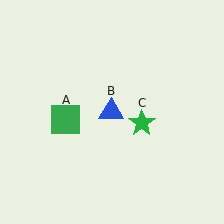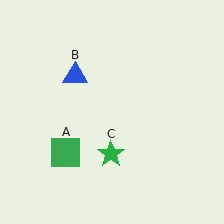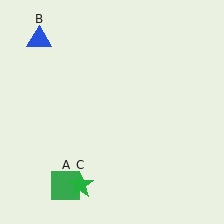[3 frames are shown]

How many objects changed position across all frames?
3 objects changed position: green square (object A), blue triangle (object B), green star (object C).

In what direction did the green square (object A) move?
The green square (object A) moved down.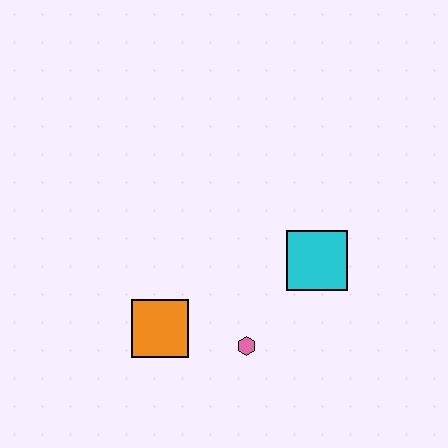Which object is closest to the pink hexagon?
The orange square is closest to the pink hexagon.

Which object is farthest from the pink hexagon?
The cyan square is farthest from the pink hexagon.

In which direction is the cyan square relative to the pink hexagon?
The cyan square is above the pink hexagon.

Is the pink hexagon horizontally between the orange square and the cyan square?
Yes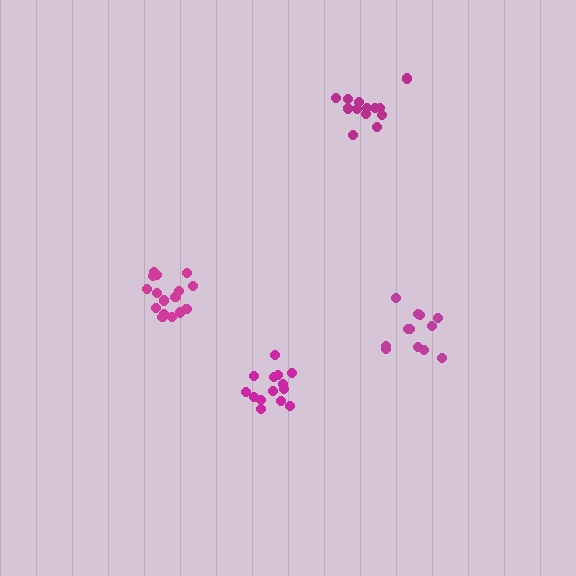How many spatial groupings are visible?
There are 4 spatial groupings.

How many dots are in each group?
Group 1: 16 dots, Group 2: 12 dots, Group 3: 13 dots, Group 4: 14 dots (55 total).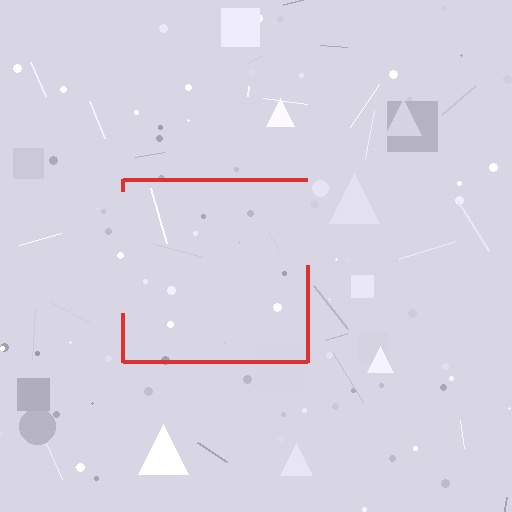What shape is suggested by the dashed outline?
The dashed outline suggests a square.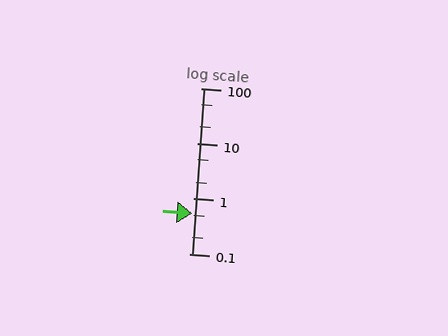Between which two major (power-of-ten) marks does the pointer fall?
The pointer is between 0.1 and 1.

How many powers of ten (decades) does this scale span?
The scale spans 3 decades, from 0.1 to 100.